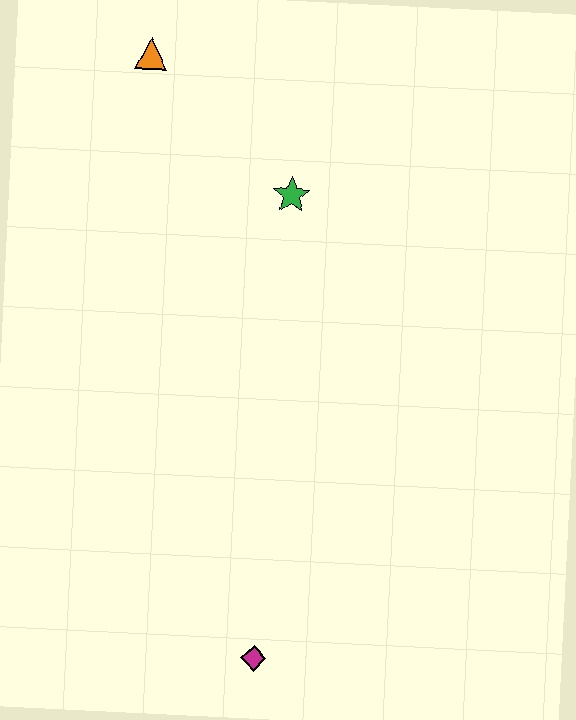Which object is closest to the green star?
The orange triangle is closest to the green star.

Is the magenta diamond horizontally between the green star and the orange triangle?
Yes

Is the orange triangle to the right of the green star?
No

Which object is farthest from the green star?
The magenta diamond is farthest from the green star.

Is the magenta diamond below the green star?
Yes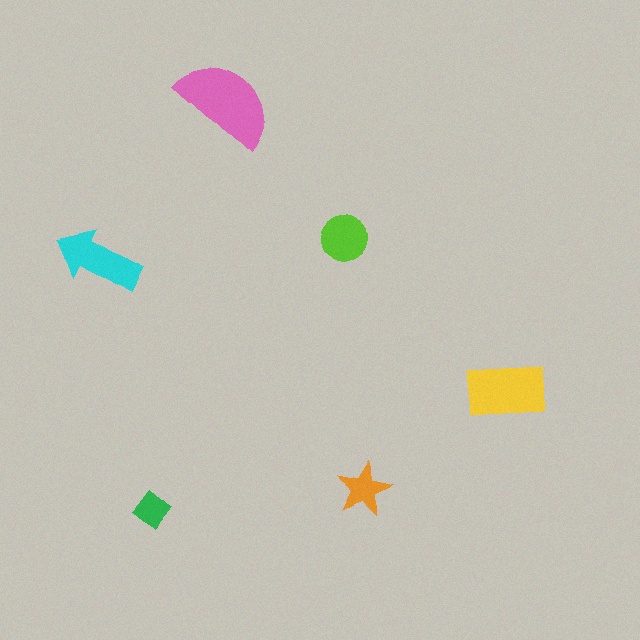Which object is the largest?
The pink semicircle.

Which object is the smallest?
The green diamond.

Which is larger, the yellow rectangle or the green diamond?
The yellow rectangle.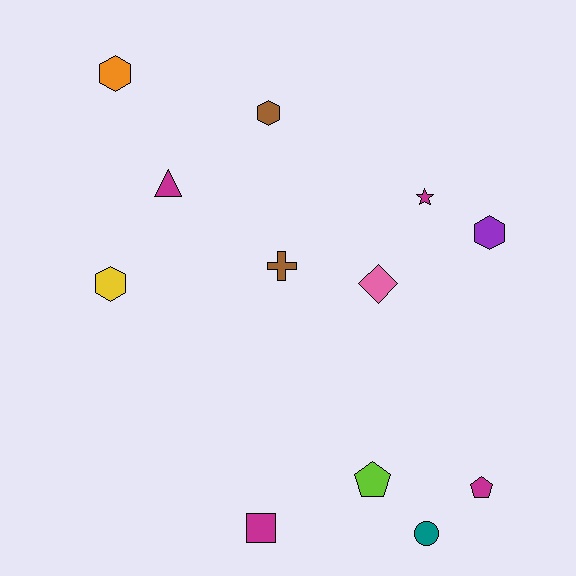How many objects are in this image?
There are 12 objects.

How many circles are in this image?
There is 1 circle.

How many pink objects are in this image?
There is 1 pink object.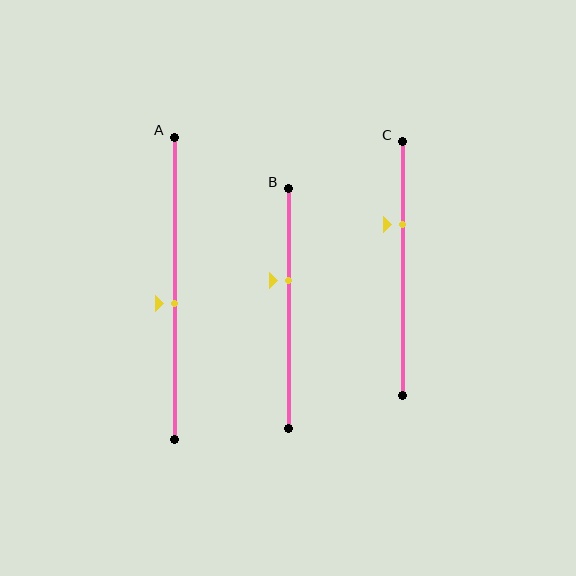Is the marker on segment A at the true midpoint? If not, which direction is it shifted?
No, the marker on segment A is shifted downward by about 5% of the segment length.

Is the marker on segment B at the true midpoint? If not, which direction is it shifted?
No, the marker on segment B is shifted upward by about 12% of the segment length.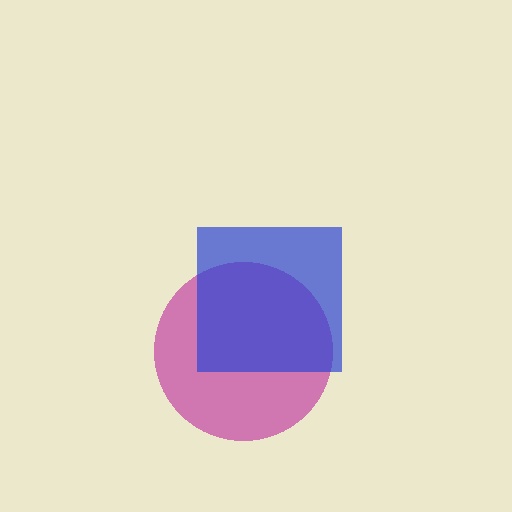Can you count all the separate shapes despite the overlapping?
Yes, there are 2 separate shapes.